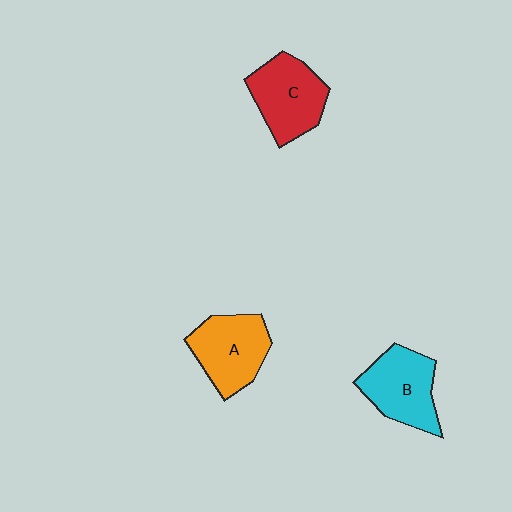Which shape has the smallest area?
Shape B (cyan).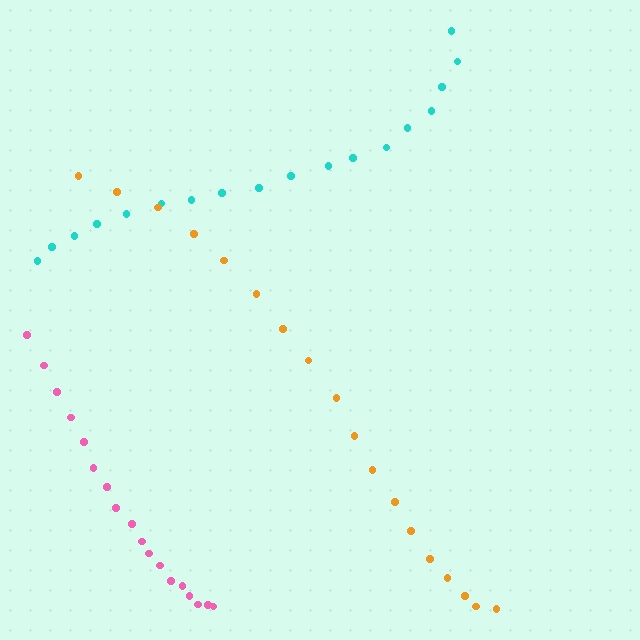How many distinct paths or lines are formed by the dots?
There are 3 distinct paths.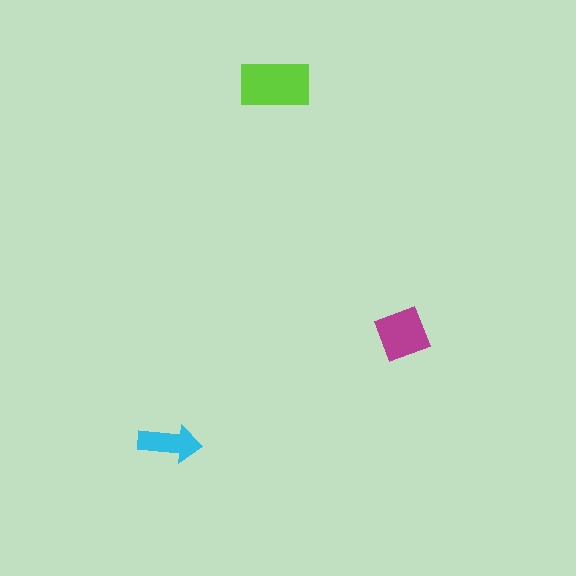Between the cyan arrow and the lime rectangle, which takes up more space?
The lime rectangle.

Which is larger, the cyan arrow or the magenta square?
The magenta square.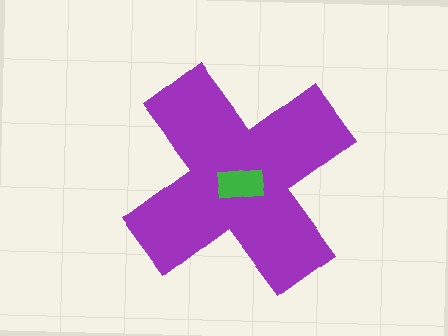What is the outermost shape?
The purple cross.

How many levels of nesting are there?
2.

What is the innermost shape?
The green rectangle.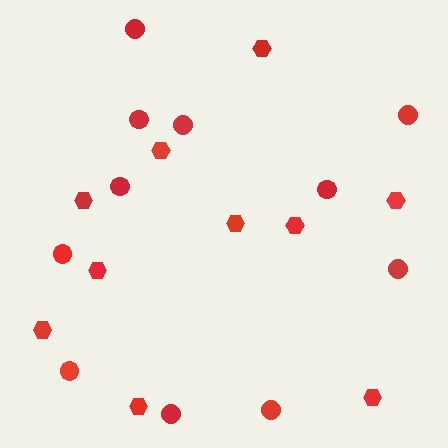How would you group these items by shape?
There are 2 groups: one group of circles (11) and one group of hexagons (10).